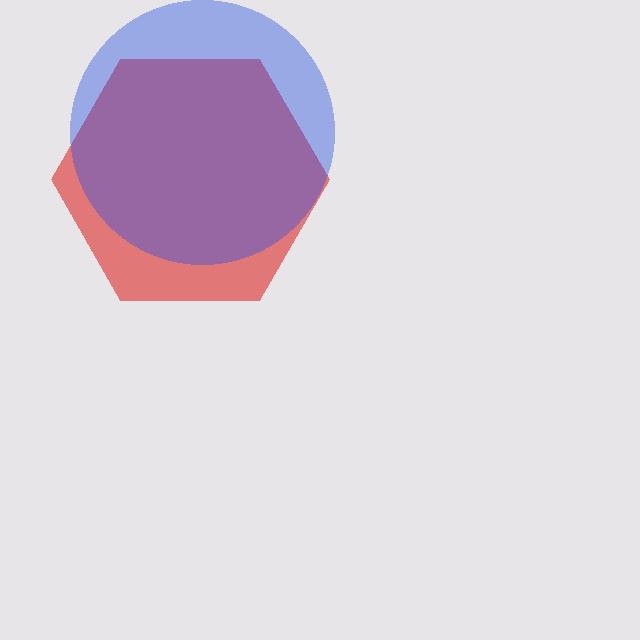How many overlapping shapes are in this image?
There are 2 overlapping shapes in the image.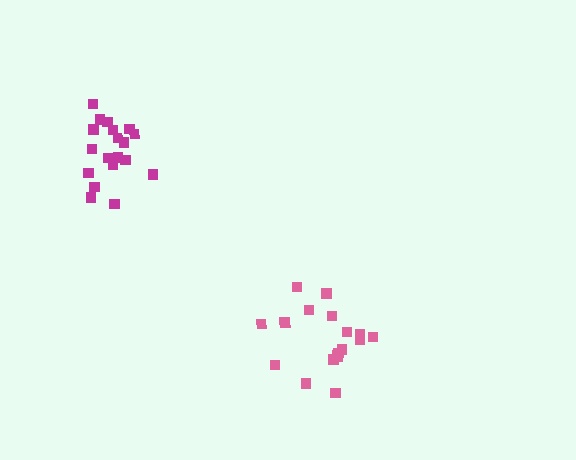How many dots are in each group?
Group 1: 18 dots, Group 2: 19 dots (37 total).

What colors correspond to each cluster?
The clusters are colored: pink, magenta.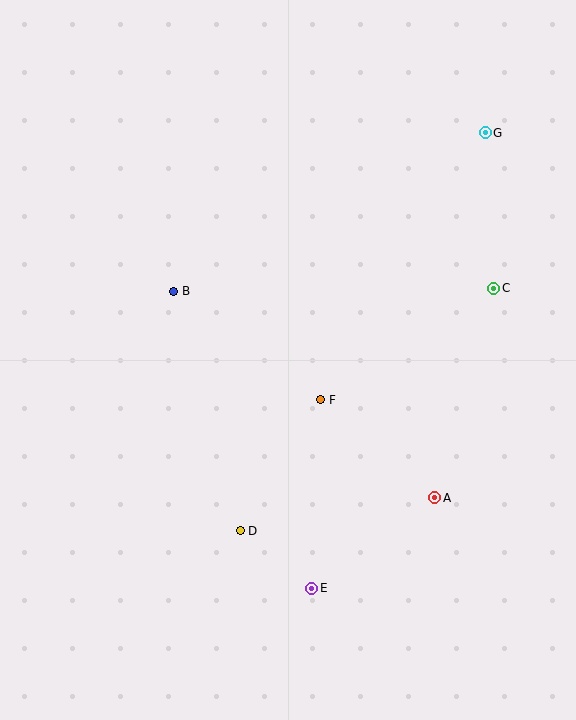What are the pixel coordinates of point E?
Point E is at (312, 588).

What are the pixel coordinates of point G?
Point G is at (485, 133).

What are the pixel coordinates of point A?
Point A is at (435, 498).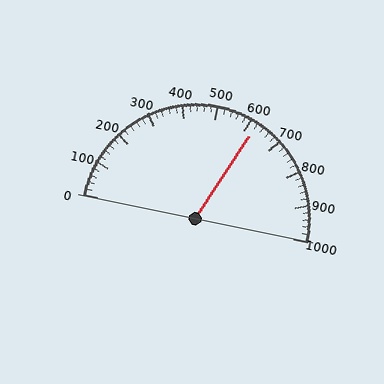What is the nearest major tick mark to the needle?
The nearest major tick mark is 600.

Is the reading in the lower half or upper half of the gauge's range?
The reading is in the upper half of the range (0 to 1000).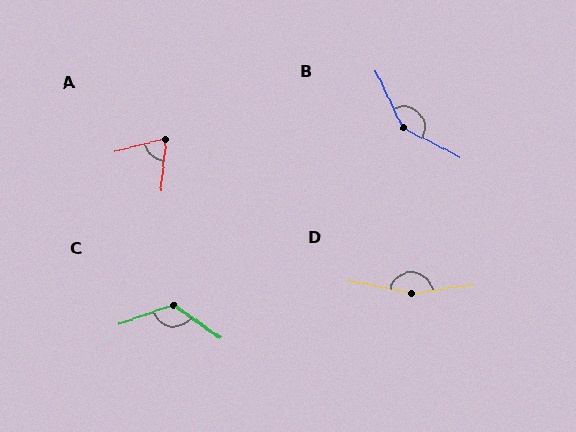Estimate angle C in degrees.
Approximately 126 degrees.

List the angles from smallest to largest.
A (70°), C (126°), B (142°), D (160°).